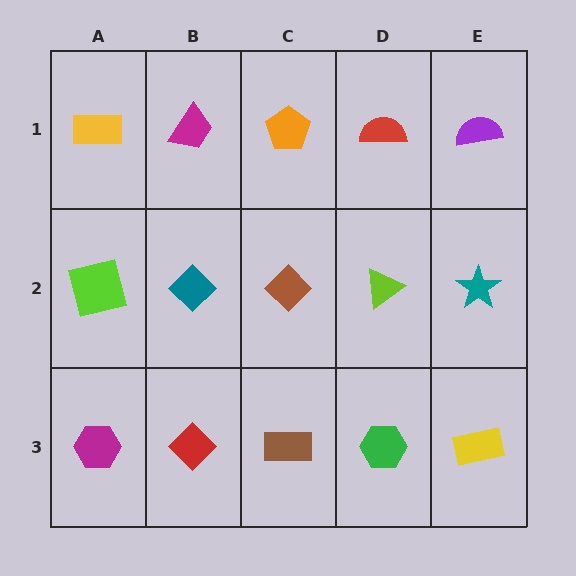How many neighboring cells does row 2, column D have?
4.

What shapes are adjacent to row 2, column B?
A magenta trapezoid (row 1, column B), a red diamond (row 3, column B), a lime square (row 2, column A), a brown diamond (row 2, column C).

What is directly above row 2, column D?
A red semicircle.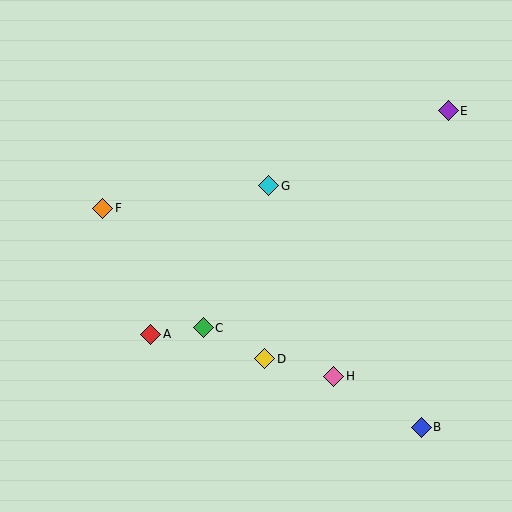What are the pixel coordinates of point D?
Point D is at (265, 359).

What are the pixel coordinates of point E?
Point E is at (448, 111).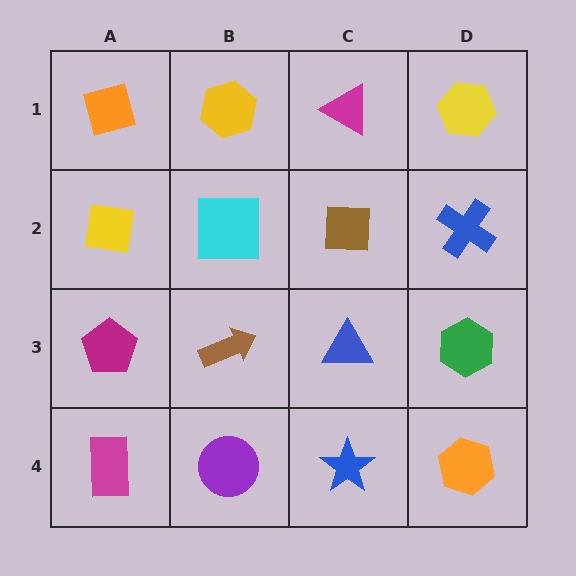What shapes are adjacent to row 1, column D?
A blue cross (row 2, column D), a magenta triangle (row 1, column C).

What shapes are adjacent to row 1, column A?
A yellow square (row 2, column A), a yellow hexagon (row 1, column B).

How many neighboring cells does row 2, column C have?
4.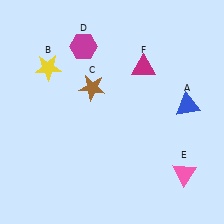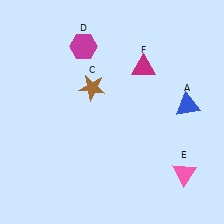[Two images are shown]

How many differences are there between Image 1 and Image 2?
There is 1 difference between the two images.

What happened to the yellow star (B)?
The yellow star (B) was removed in Image 2. It was in the top-left area of Image 1.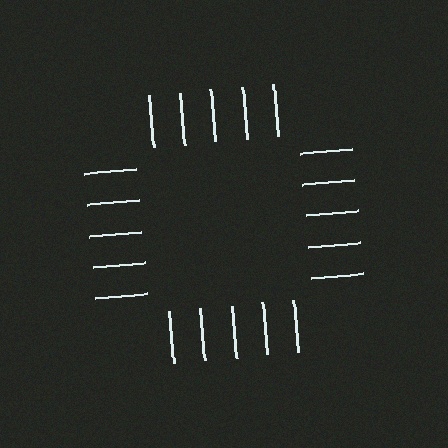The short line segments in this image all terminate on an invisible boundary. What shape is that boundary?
An illusory square — the line segments terminate on its edges but no continuous stroke is drawn.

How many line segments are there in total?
20 — 5 along each of the 4 edges.